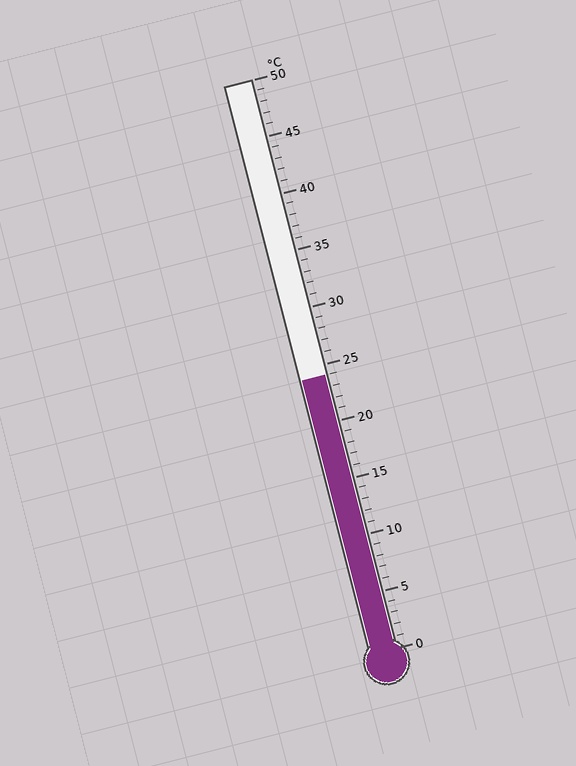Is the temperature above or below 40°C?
The temperature is below 40°C.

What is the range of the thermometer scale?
The thermometer scale ranges from 0°C to 50°C.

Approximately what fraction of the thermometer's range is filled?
The thermometer is filled to approximately 50% of its range.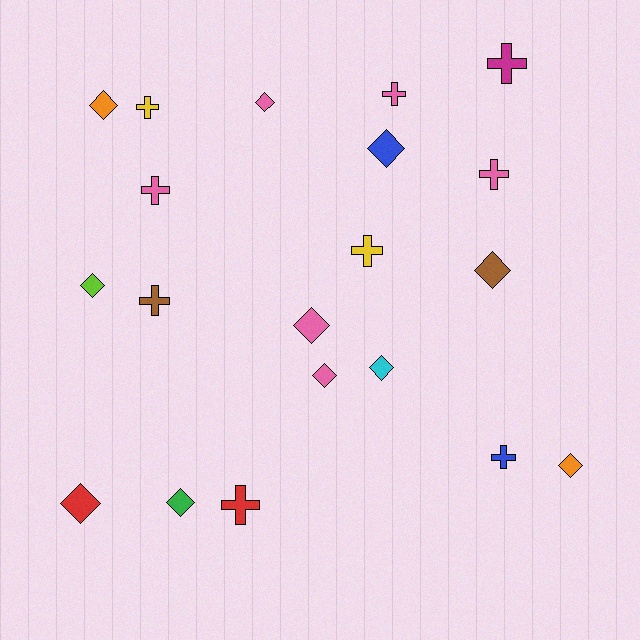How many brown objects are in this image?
There are 2 brown objects.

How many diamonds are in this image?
There are 11 diamonds.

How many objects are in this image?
There are 20 objects.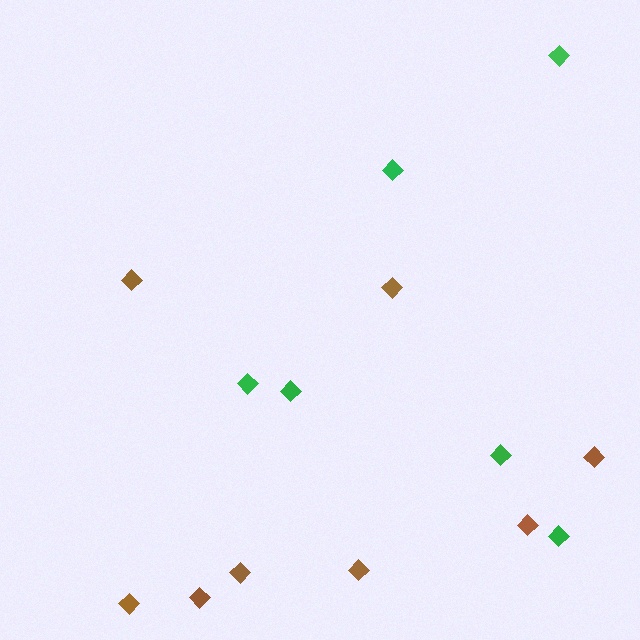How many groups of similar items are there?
There are 2 groups: one group of green diamonds (6) and one group of brown diamonds (8).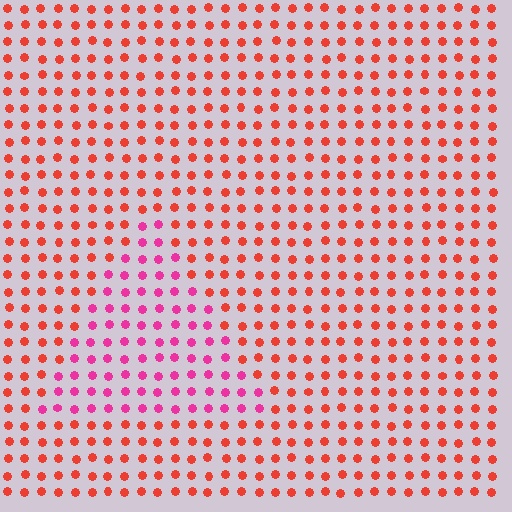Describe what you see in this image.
The image is filled with small red elements in a uniform arrangement. A triangle-shaped region is visible where the elements are tinted to a slightly different hue, forming a subtle color boundary.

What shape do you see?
I see a triangle.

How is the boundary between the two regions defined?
The boundary is defined purely by a slight shift in hue (about 40 degrees). Spacing, size, and orientation are identical on both sides.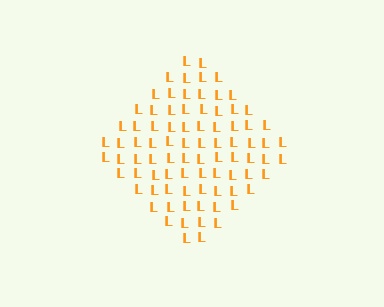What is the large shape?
The large shape is a diamond.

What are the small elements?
The small elements are letter L's.